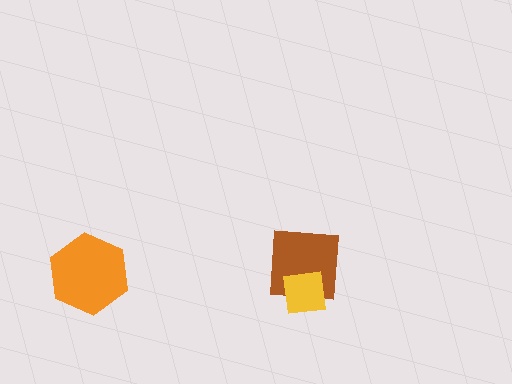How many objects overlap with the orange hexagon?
0 objects overlap with the orange hexagon.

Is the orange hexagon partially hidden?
No, no other shape covers it.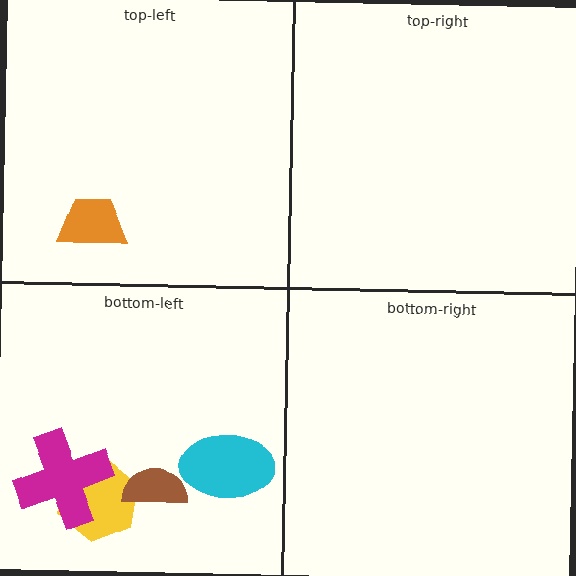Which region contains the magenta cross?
The bottom-left region.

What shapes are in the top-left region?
The orange trapezoid.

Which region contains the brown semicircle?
The bottom-left region.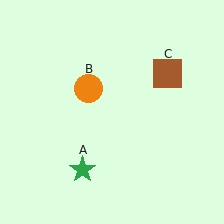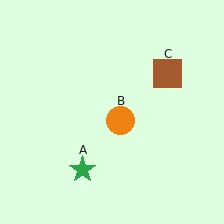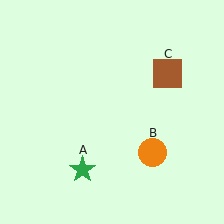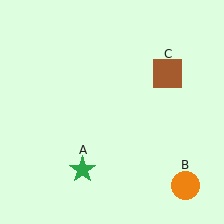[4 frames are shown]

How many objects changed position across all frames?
1 object changed position: orange circle (object B).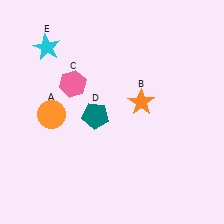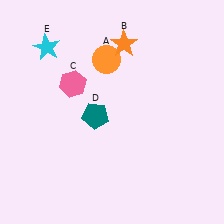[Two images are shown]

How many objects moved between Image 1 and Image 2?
2 objects moved between the two images.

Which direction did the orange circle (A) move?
The orange circle (A) moved right.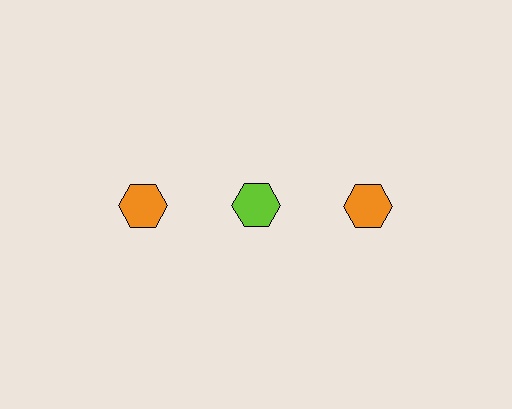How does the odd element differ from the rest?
It has a different color: lime instead of orange.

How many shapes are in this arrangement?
There are 3 shapes arranged in a grid pattern.